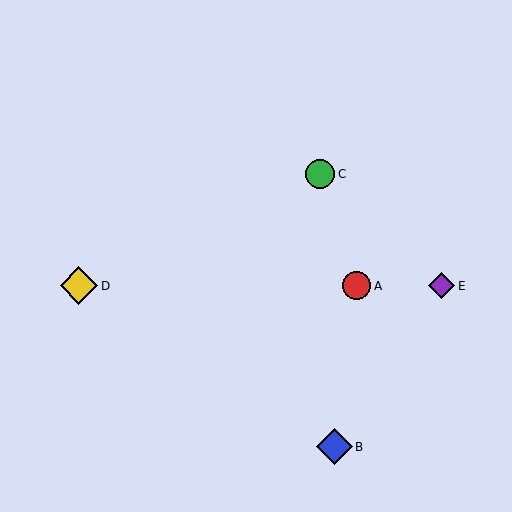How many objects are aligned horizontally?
3 objects (A, D, E) are aligned horizontally.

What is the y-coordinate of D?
Object D is at y≈286.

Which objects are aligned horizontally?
Objects A, D, E are aligned horizontally.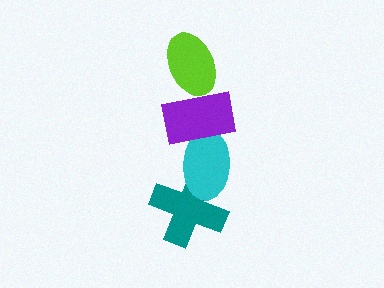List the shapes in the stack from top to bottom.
From top to bottom: the lime ellipse, the purple rectangle, the cyan ellipse, the teal cross.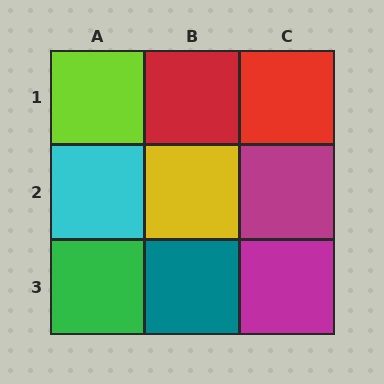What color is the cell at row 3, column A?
Green.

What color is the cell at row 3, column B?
Teal.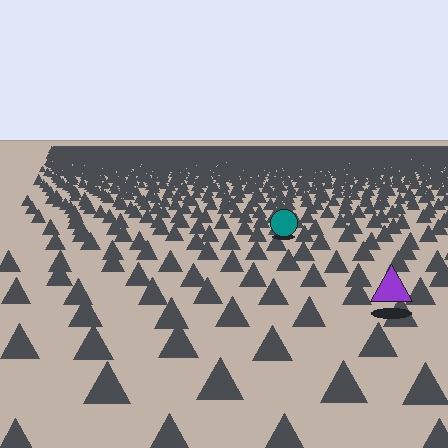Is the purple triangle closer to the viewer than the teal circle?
Yes. The purple triangle is closer — you can tell from the texture gradient: the ground texture is coarser near it.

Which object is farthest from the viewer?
The teal circle is farthest from the viewer. It appears smaller and the ground texture around it is denser.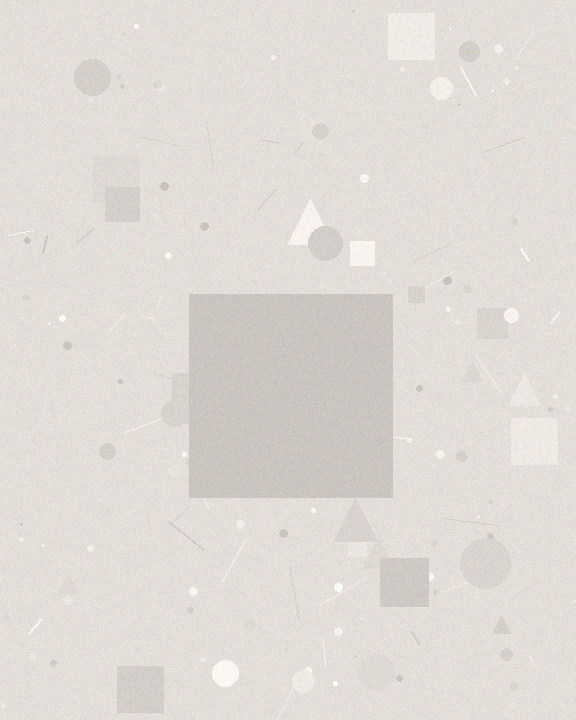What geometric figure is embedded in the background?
A square is embedded in the background.